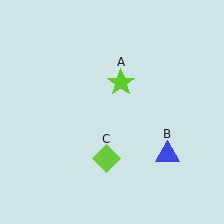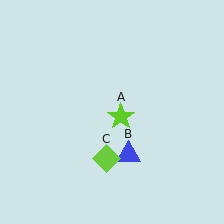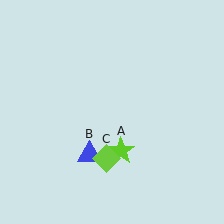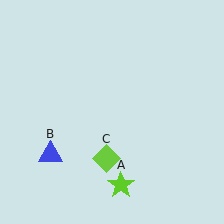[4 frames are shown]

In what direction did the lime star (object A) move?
The lime star (object A) moved down.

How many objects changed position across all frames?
2 objects changed position: lime star (object A), blue triangle (object B).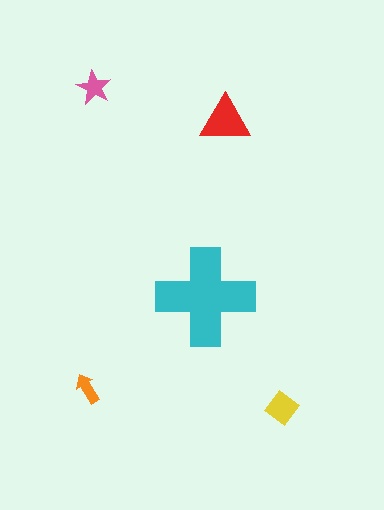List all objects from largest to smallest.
The cyan cross, the red triangle, the yellow diamond, the pink star, the orange arrow.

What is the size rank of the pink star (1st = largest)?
4th.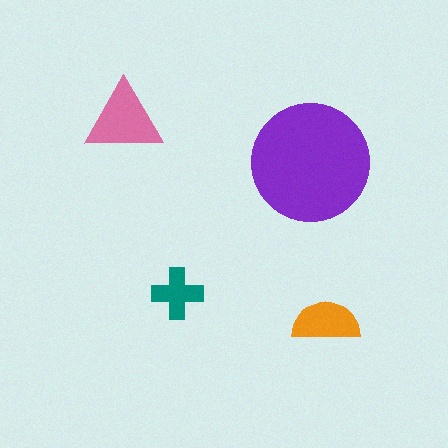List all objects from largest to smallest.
The purple circle, the pink triangle, the orange semicircle, the teal cross.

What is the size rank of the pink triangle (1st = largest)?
2nd.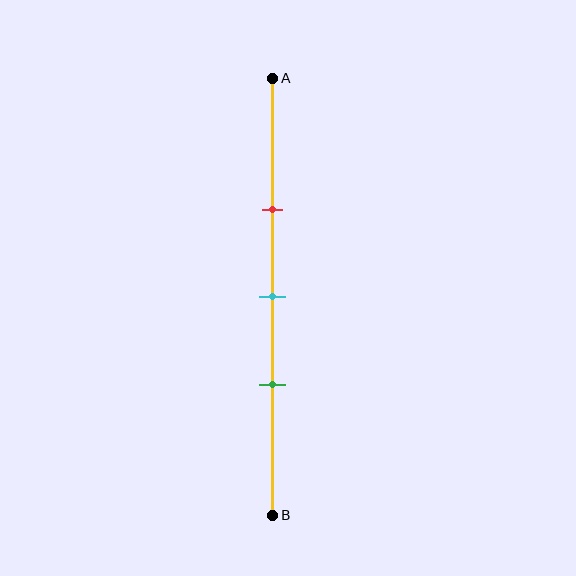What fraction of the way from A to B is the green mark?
The green mark is approximately 70% (0.7) of the way from A to B.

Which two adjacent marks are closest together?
The cyan and green marks are the closest adjacent pair.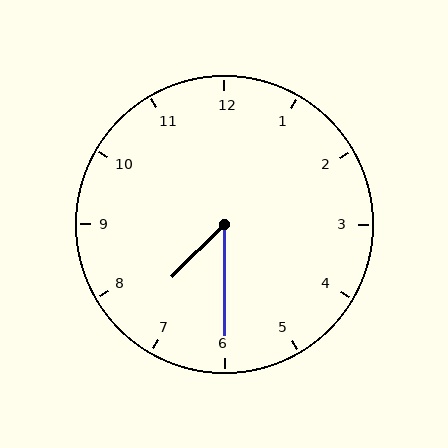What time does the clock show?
7:30.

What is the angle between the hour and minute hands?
Approximately 45 degrees.